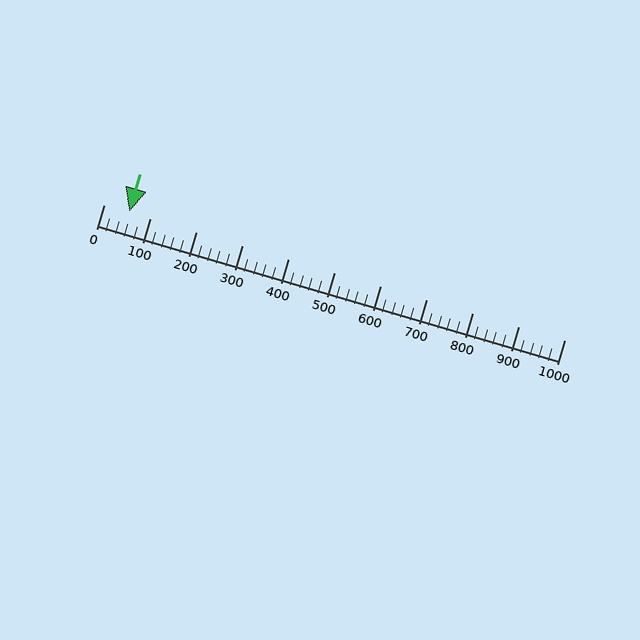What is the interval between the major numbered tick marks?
The major tick marks are spaced 100 units apart.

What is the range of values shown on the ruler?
The ruler shows values from 0 to 1000.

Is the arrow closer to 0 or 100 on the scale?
The arrow is closer to 100.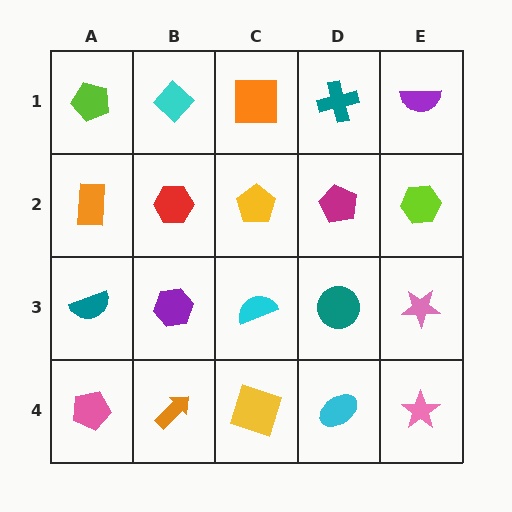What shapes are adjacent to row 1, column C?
A yellow pentagon (row 2, column C), a cyan diamond (row 1, column B), a teal cross (row 1, column D).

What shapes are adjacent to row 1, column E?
A lime hexagon (row 2, column E), a teal cross (row 1, column D).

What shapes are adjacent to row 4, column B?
A purple hexagon (row 3, column B), a pink pentagon (row 4, column A), a yellow square (row 4, column C).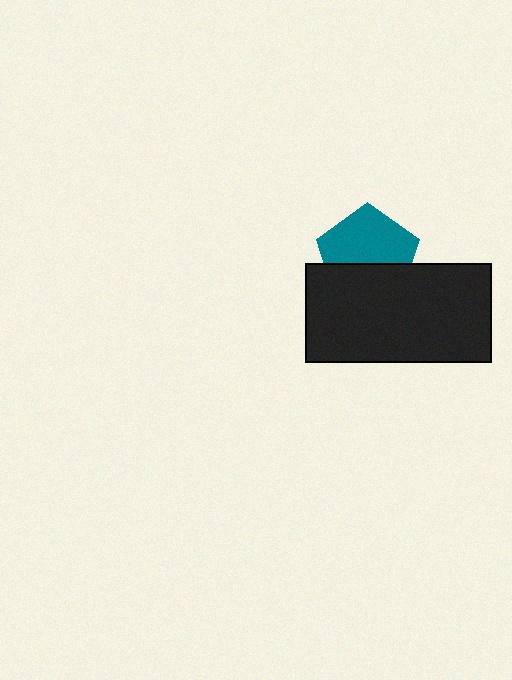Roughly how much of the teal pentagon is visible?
About half of it is visible (roughly 59%).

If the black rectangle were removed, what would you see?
You would see the complete teal pentagon.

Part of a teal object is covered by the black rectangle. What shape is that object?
It is a pentagon.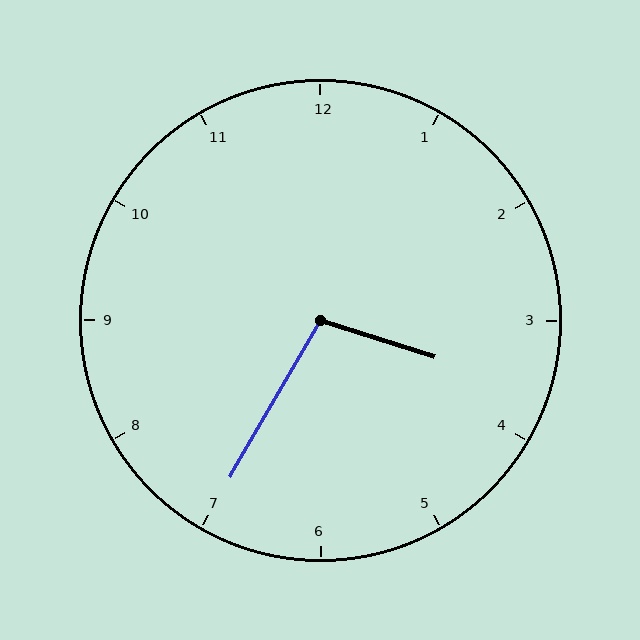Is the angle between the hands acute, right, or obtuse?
It is obtuse.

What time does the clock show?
3:35.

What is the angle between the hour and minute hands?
Approximately 102 degrees.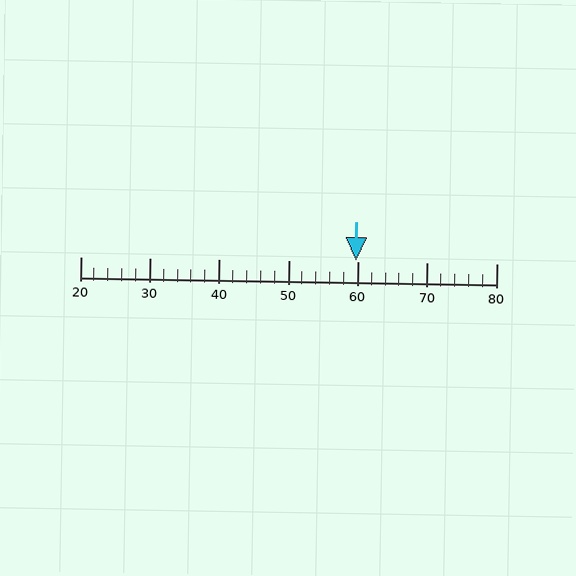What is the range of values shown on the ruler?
The ruler shows values from 20 to 80.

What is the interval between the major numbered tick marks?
The major tick marks are spaced 10 units apart.